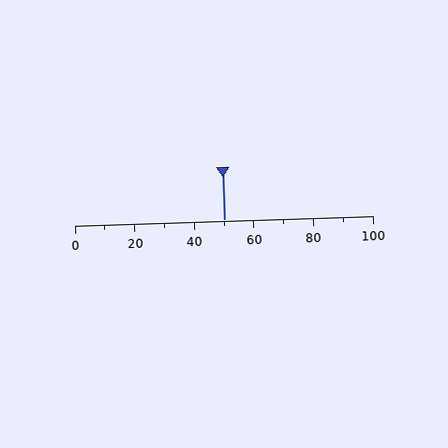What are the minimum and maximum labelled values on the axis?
The axis runs from 0 to 100.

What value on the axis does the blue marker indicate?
The marker indicates approximately 50.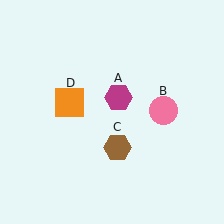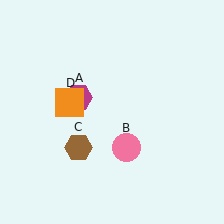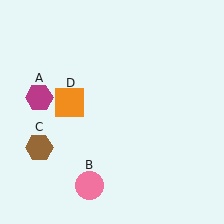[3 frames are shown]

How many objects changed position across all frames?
3 objects changed position: magenta hexagon (object A), pink circle (object B), brown hexagon (object C).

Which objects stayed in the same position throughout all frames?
Orange square (object D) remained stationary.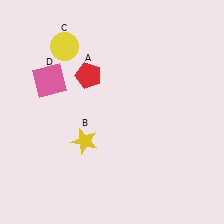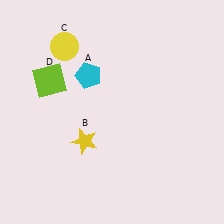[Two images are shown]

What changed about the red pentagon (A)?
In Image 1, A is red. In Image 2, it changed to cyan.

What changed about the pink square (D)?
In Image 1, D is pink. In Image 2, it changed to lime.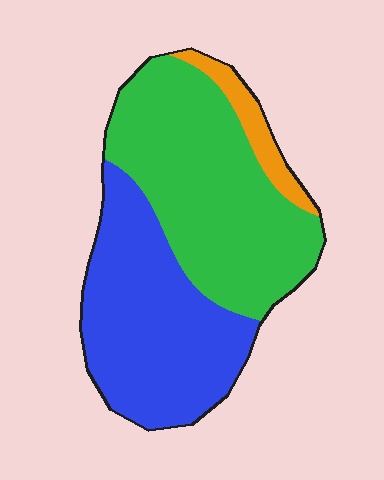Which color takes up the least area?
Orange, at roughly 5%.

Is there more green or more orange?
Green.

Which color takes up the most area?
Green, at roughly 50%.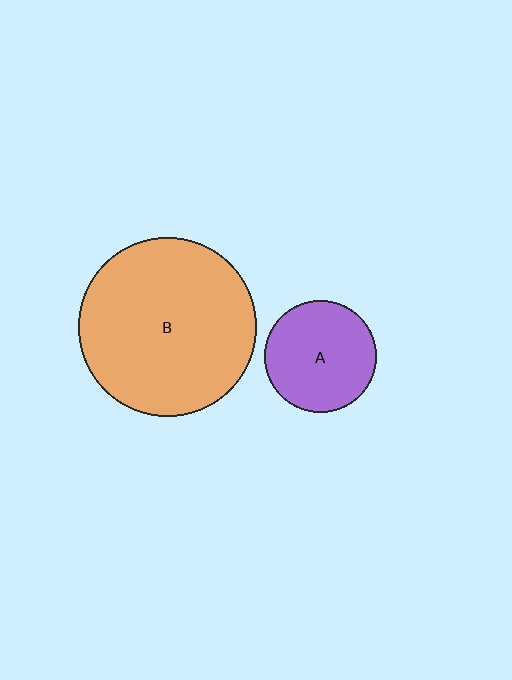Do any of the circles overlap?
No, none of the circles overlap.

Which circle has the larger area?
Circle B (orange).